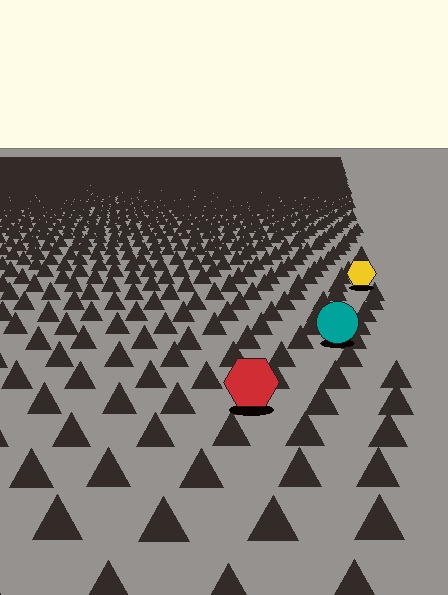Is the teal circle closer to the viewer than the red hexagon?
No. The red hexagon is closer — you can tell from the texture gradient: the ground texture is coarser near it.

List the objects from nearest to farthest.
From nearest to farthest: the red hexagon, the teal circle, the yellow hexagon.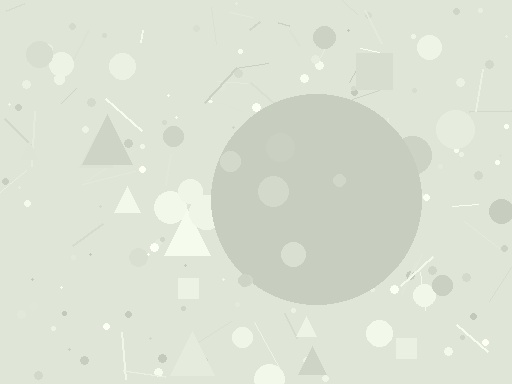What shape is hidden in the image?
A circle is hidden in the image.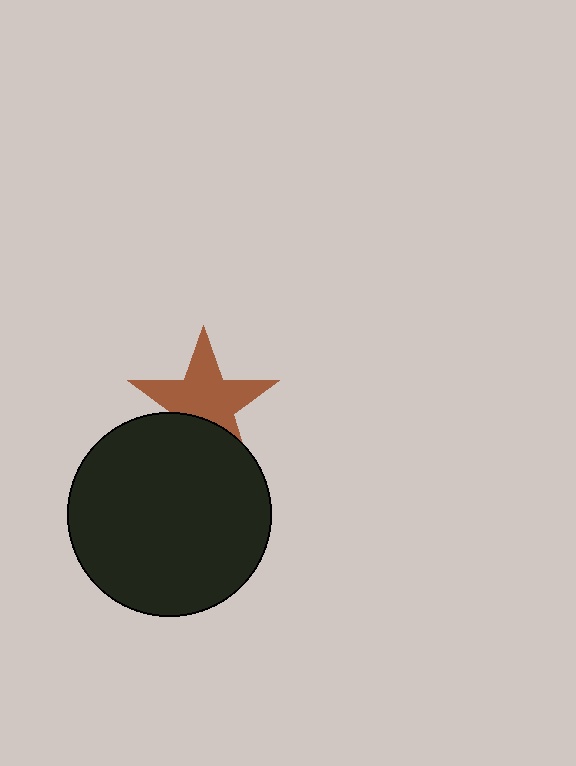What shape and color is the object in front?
The object in front is a black circle.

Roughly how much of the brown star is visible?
Most of it is visible (roughly 69%).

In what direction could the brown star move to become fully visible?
The brown star could move up. That would shift it out from behind the black circle entirely.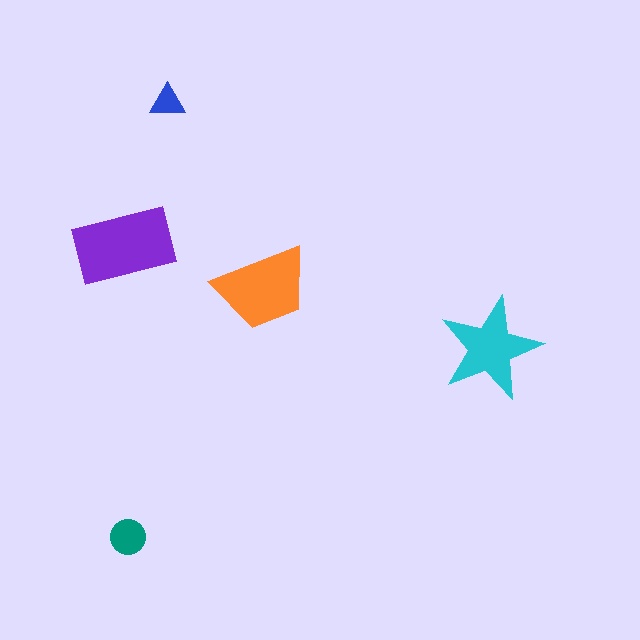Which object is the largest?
The purple rectangle.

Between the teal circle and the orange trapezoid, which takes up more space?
The orange trapezoid.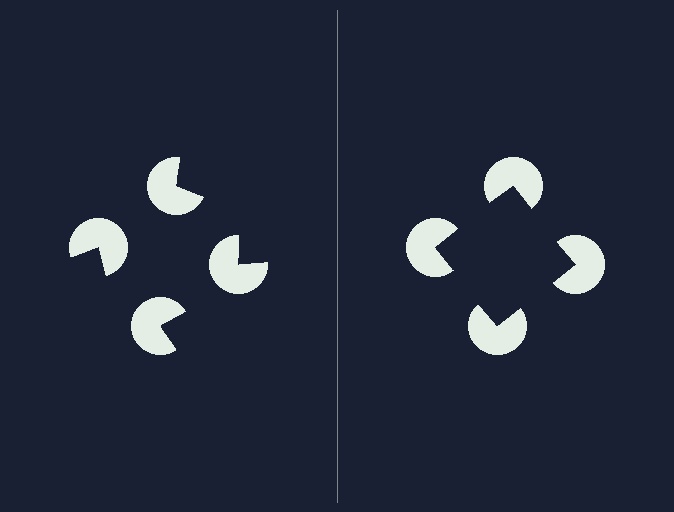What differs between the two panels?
The pac-man discs are positioned identically on both sides; only the wedge orientations differ. On the right they align to a square; on the left they are misaligned.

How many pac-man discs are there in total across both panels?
8 — 4 on each side.